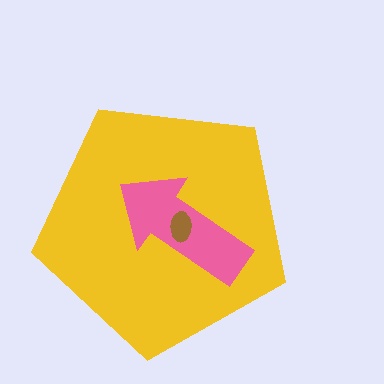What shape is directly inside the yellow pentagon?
The pink arrow.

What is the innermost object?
The brown ellipse.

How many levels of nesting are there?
3.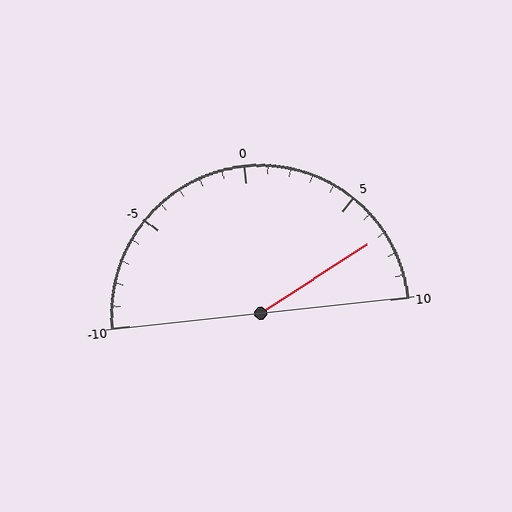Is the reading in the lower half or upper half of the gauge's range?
The reading is in the upper half of the range (-10 to 10).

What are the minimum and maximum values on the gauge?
The gauge ranges from -10 to 10.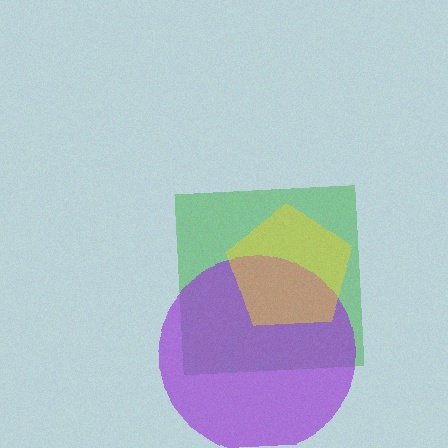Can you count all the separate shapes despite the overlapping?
Yes, there are 3 separate shapes.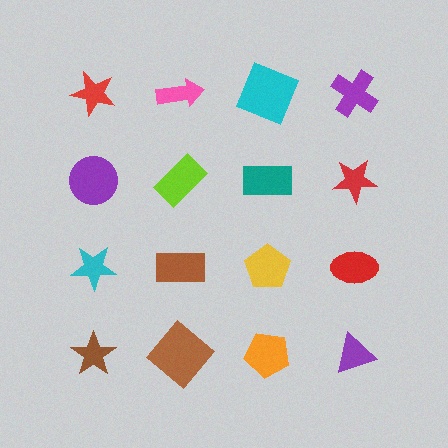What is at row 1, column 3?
A cyan square.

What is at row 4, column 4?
A purple triangle.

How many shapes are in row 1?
4 shapes.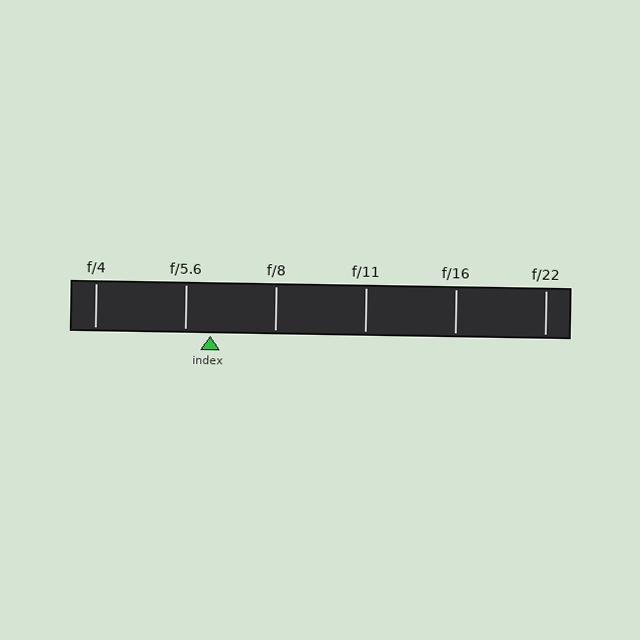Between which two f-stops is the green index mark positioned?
The index mark is between f/5.6 and f/8.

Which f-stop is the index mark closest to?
The index mark is closest to f/5.6.